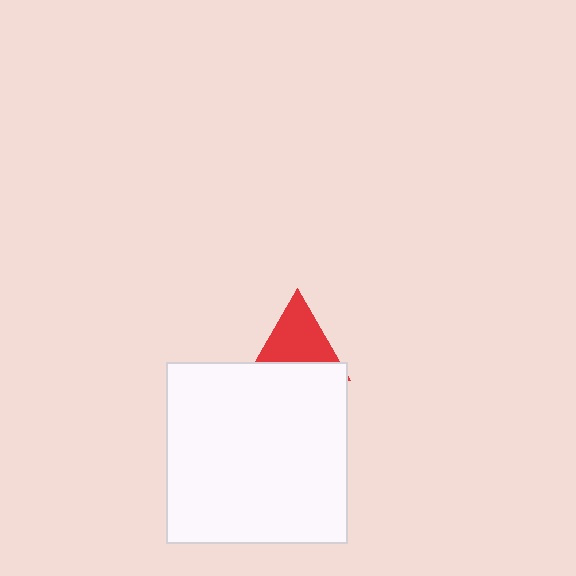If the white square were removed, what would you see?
You would see the complete red triangle.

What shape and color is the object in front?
The object in front is a white square.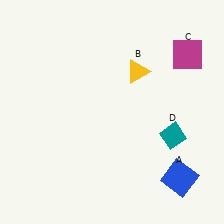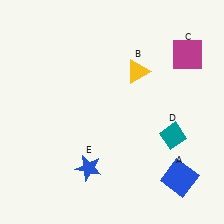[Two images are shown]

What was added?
A blue star (E) was added in Image 2.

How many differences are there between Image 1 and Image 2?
There is 1 difference between the two images.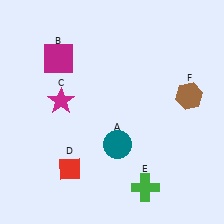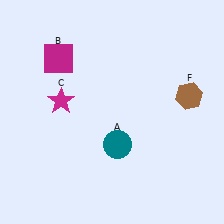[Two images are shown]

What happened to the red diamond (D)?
The red diamond (D) was removed in Image 2. It was in the bottom-left area of Image 1.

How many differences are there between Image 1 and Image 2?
There are 2 differences between the two images.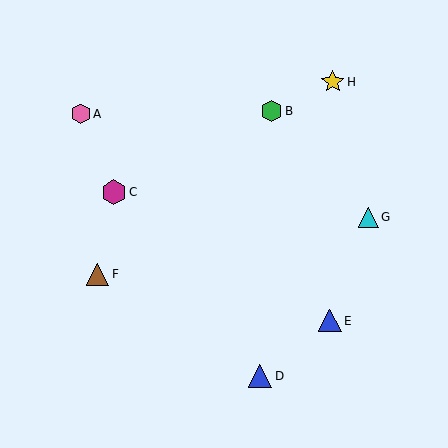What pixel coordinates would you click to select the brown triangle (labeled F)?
Click at (98, 274) to select the brown triangle F.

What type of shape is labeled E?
Shape E is a blue triangle.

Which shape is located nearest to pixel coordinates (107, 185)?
The magenta hexagon (labeled C) at (114, 192) is nearest to that location.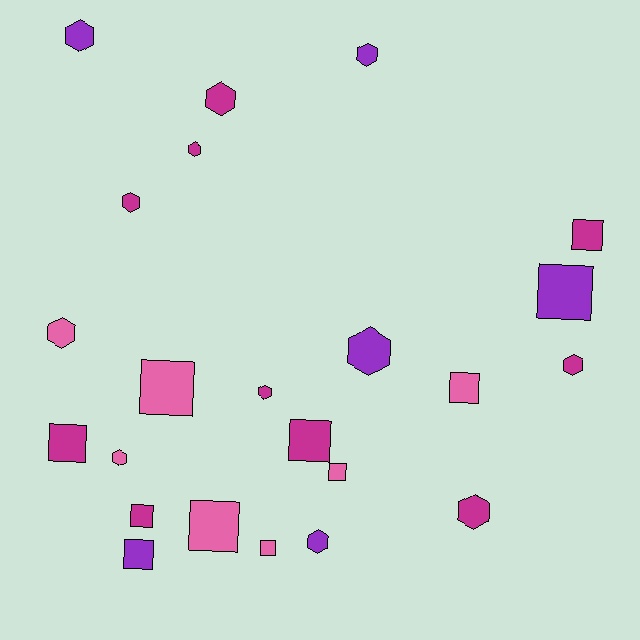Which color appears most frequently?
Magenta, with 10 objects.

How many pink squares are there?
There are 5 pink squares.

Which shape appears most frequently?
Hexagon, with 12 objects.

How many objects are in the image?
There are 23 objects.